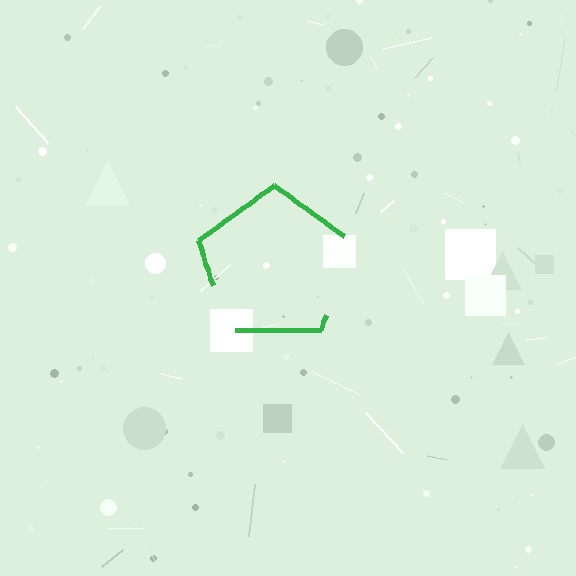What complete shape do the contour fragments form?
The contour fragments form a pentagon.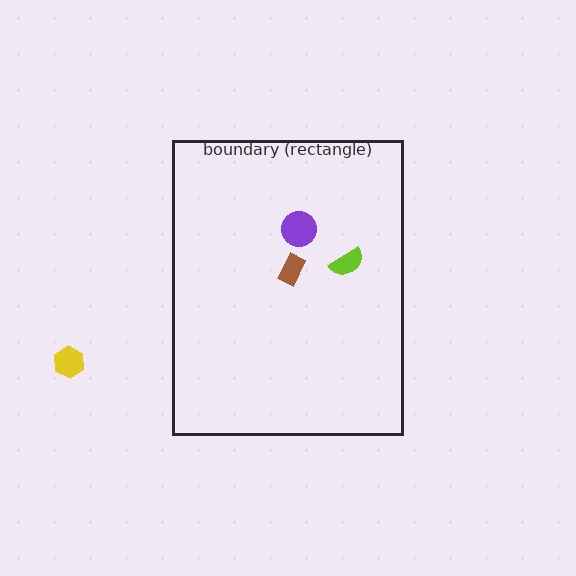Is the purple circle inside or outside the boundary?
Inside.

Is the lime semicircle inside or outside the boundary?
Inside.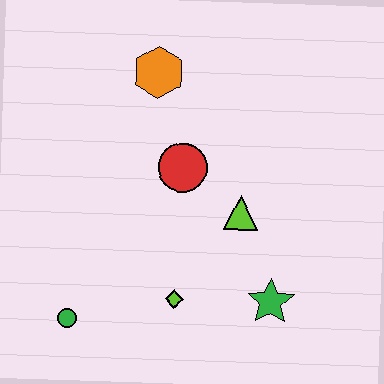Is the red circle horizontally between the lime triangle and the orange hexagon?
Yes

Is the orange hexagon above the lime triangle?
Yes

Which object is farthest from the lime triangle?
The green circle is farthest from the lime triangle.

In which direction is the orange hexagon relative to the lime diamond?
The orange hexagon is above the lime diamond.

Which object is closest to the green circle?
The lime diamond is closest to the green circle.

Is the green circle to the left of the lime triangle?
Yes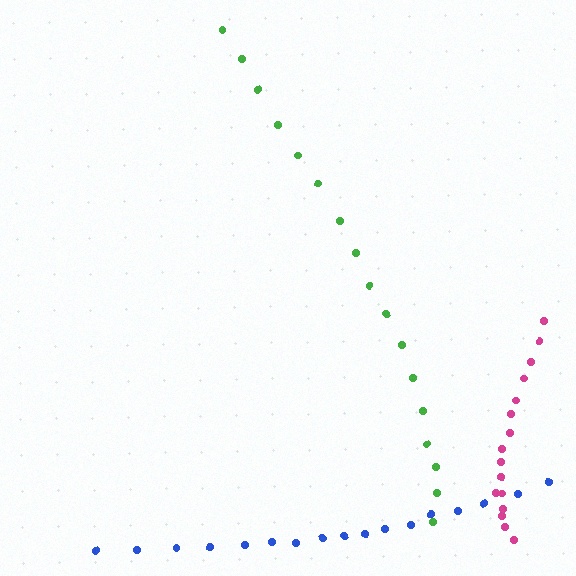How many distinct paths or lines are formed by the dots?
There are 3 distinct paths.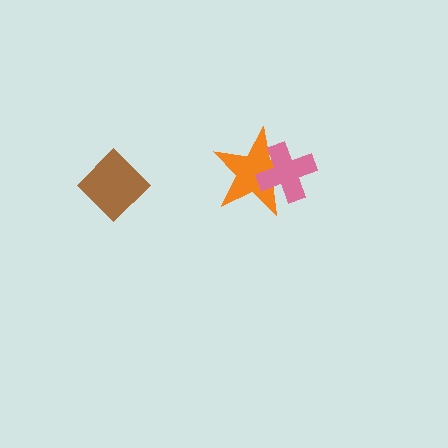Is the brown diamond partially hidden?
No, no other shape covers it.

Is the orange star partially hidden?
Yes, it is partially covered by another shape.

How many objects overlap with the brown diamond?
0 objects overlap with the brown diamond.